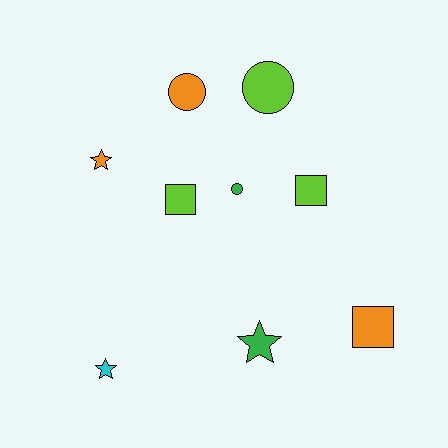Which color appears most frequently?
Lime, with 3 objects.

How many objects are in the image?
There are 9 objects.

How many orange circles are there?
There is 1 orange circle.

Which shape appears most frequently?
Star, with 3 objects.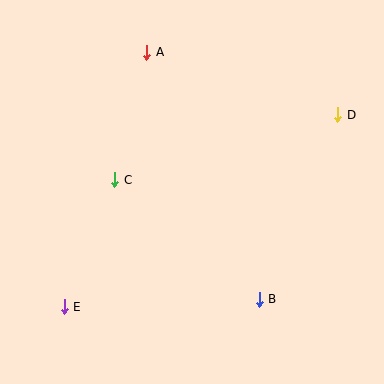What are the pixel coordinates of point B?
Point B is at (259, 299).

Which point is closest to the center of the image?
Point C at (115, 180) is closest to the center.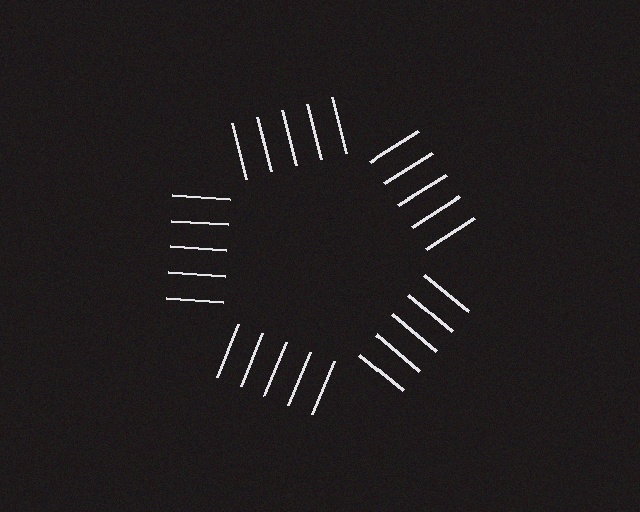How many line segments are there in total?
25 — 5 along each of the 5 edges.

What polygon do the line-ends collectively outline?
An illusory pentagon — the line segments terminate on its edges but no continuous stroke is drawn.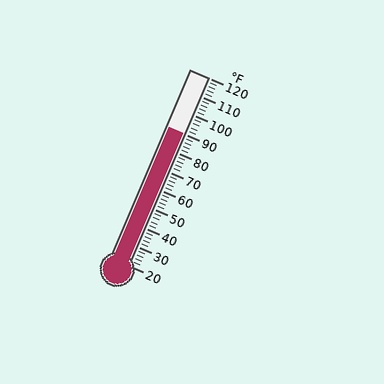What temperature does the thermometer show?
The thermometer shows approximately 90°F.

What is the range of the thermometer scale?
The thermometer scale ranges from 20°F to 120°F.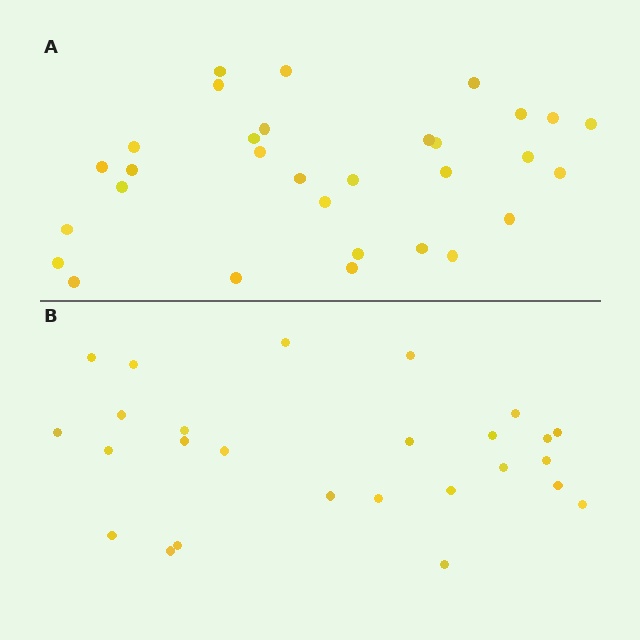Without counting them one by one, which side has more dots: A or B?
Region A (the top region) has more dots.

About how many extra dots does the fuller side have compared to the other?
Region A has about 5 more dots than region B.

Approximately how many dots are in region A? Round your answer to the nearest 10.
About 30 dots. (The exact count is 31, which rounds to 30.)